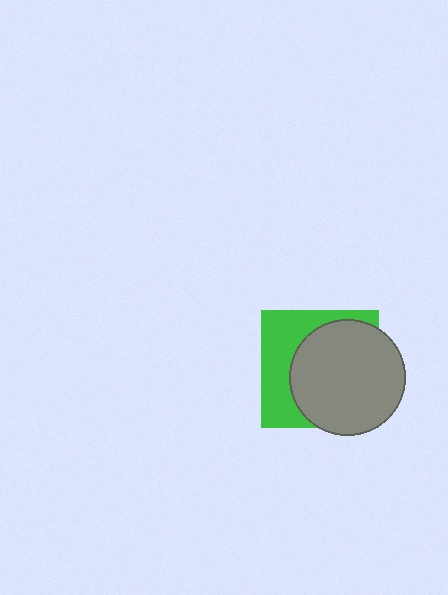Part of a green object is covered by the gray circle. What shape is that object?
It is a square.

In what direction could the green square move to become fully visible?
The green square could move left. That would shift it out from behind the gray circle entirely.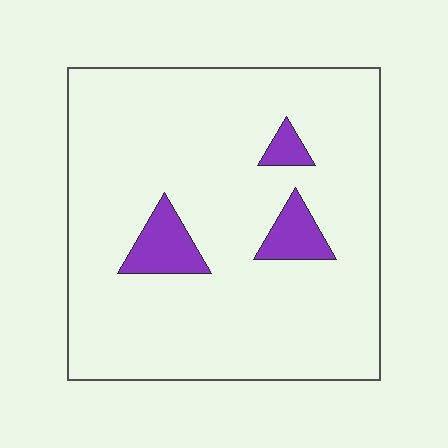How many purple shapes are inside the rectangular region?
3.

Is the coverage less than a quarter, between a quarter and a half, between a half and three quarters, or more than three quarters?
Less than a quarter.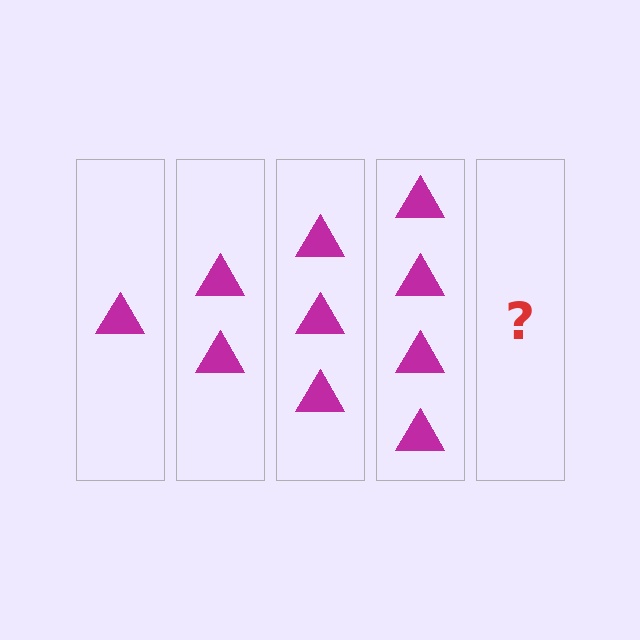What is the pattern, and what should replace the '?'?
The pattern is that each step adds one more triangle. The '?' should be 5 triangles.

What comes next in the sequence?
The next element should be 5 triangles.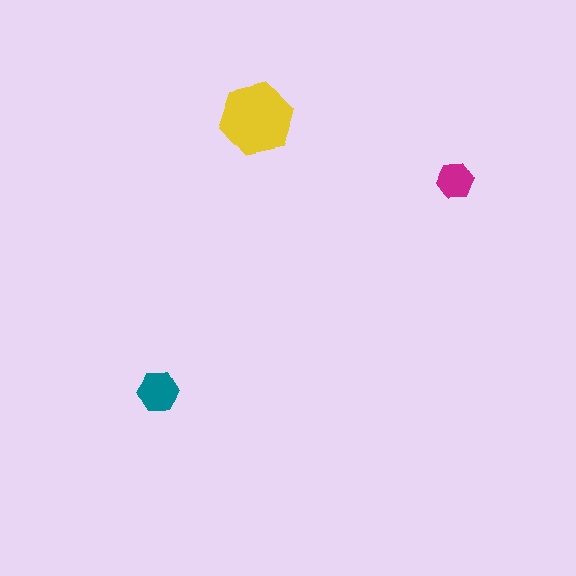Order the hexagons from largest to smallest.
the yellow one, the teal one, the magenta one.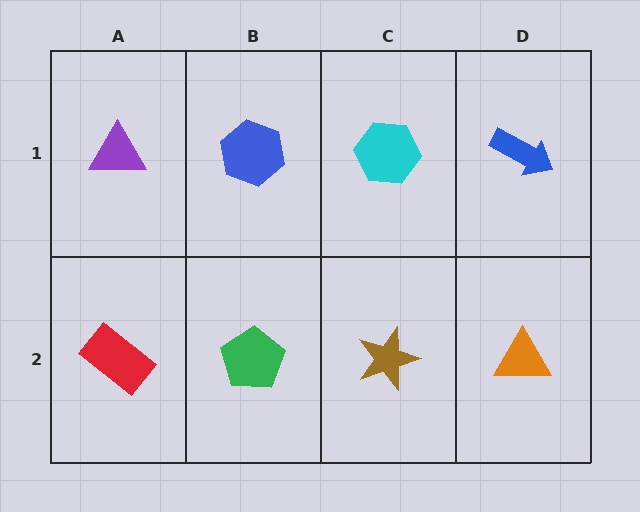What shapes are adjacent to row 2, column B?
A blue hexagon (row 1, column B), a red rectangle (row 2, column A), a brown star (row 2, column C).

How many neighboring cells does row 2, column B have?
3.